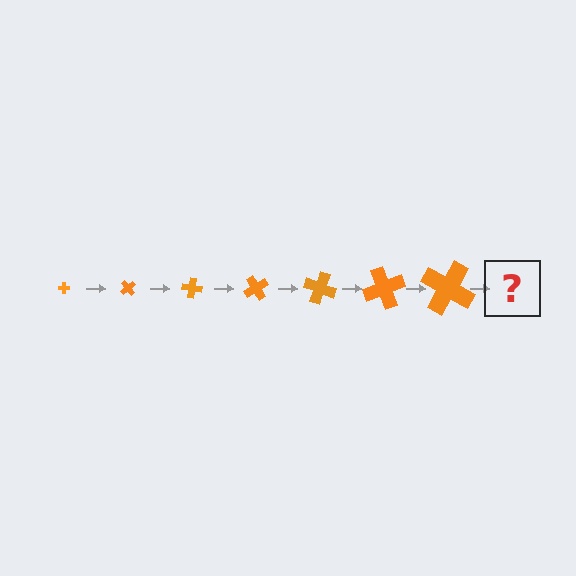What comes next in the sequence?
The next element should be a cross, larger than the previous one and rotated 350 degrees from the start.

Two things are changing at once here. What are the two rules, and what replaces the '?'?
The two rules are that the cross grows larger each step and it rotates 50 degrees each step. The '?' should be a cross, larger than the previous one and rotated 350 degrees from the start.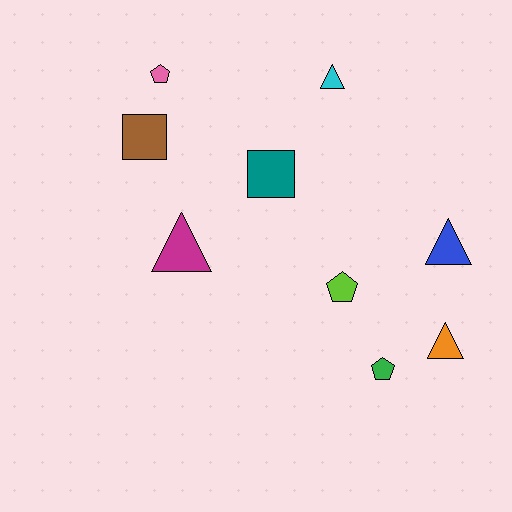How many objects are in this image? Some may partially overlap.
There are 9 objects.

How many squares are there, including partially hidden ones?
There are 2 squares.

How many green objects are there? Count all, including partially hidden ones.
There is 1 green object.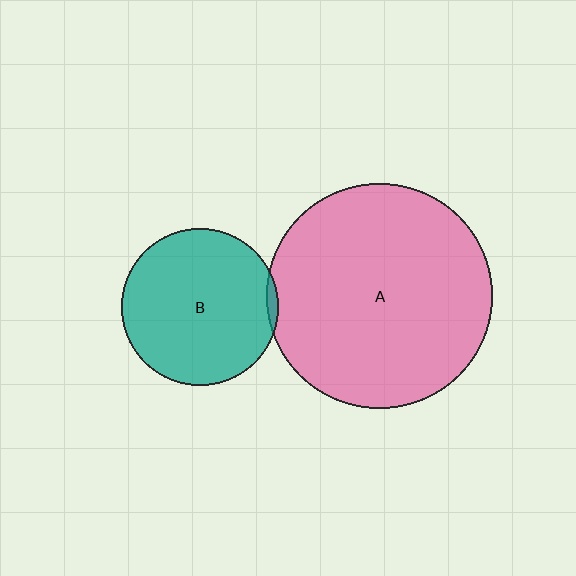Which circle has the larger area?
Circle A (pink).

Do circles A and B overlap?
Yes.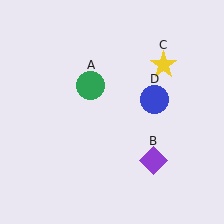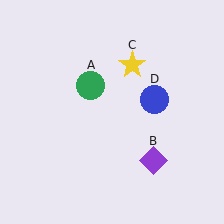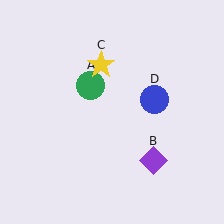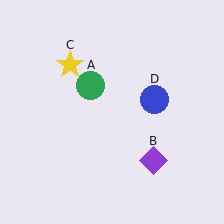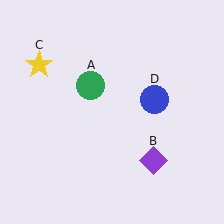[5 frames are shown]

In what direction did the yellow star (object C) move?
The yellow star (object C) moved left.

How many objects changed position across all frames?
1 object changed position: yellow star (object C).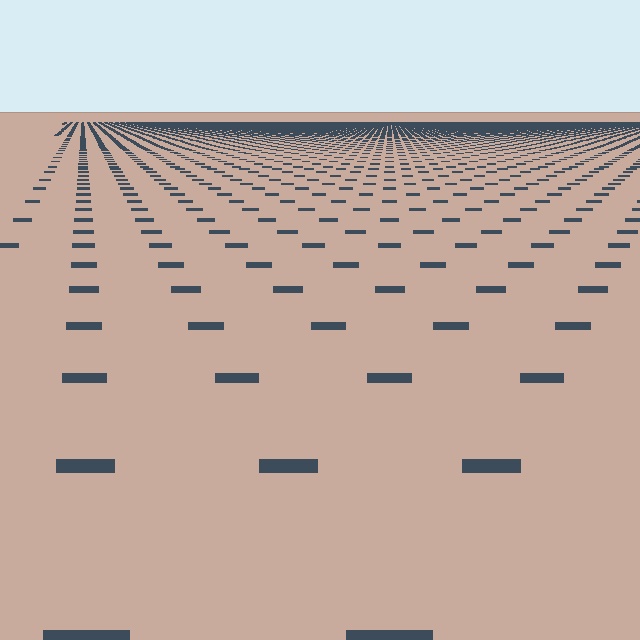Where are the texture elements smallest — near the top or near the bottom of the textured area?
Near the top.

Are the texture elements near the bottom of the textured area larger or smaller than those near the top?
Larger. Near the bottom, elements are closer to the viewer and appear at a bigger on-screen size.